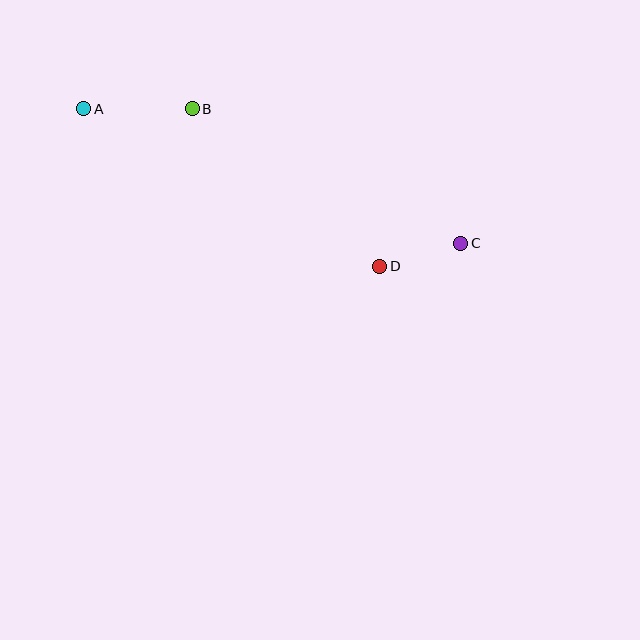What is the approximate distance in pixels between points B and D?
The distance between B and D is approximately 245 pixels.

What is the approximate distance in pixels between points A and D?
The distance between A and D is approximately 336 pixels.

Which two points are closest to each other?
Points C and D are closest to each other.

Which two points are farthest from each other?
Points A and C are farthest from each other.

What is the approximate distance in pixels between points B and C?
The distance between B and C is approximately 300 pixels.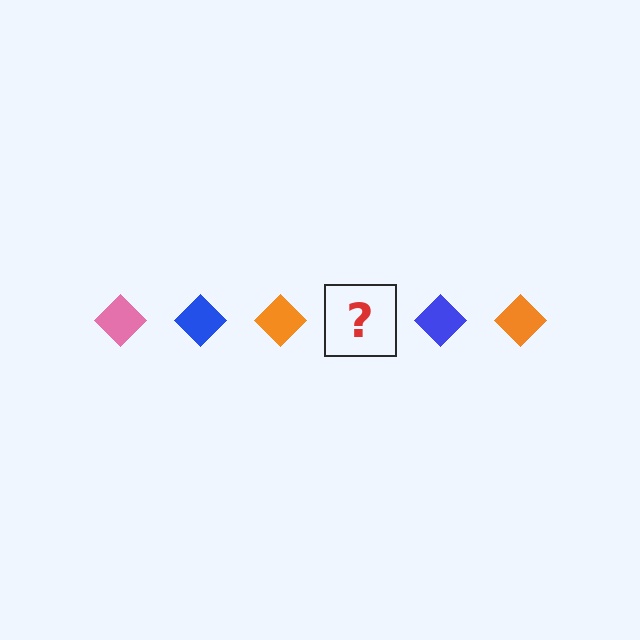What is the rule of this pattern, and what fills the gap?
The rule is that the pattern cycles through pink, blue, orange diamonds. The gap should be filled with a pink diamond.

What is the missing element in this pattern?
The missing element is a pink diamond.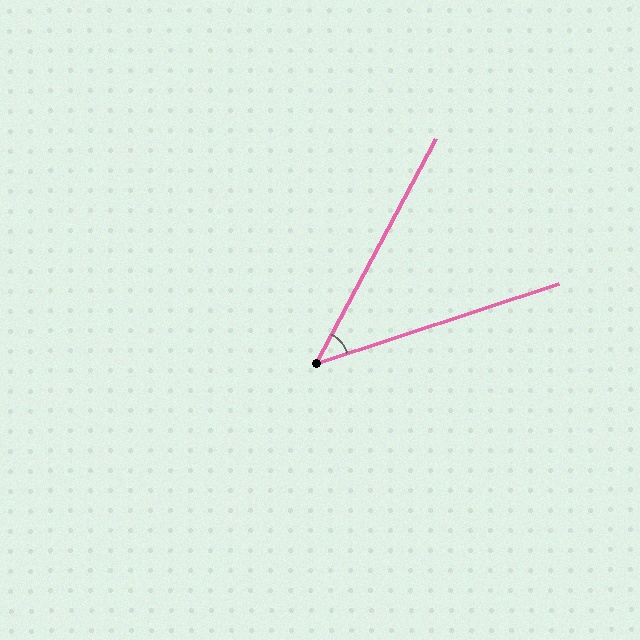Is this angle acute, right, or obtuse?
It is acute.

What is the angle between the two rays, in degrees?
Approximately 44 degrees.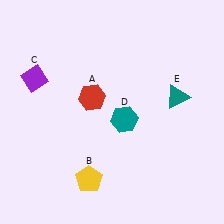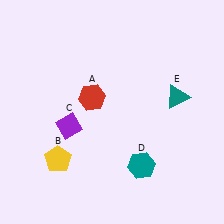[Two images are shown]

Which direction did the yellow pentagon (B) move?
The yellow pentagon (B) moved left.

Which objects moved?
The objects that moved are: the yellow pentagon (B), the purple diamond (C), the teal hexagon (D).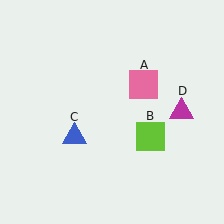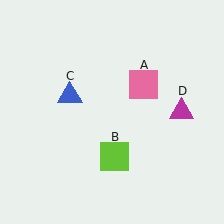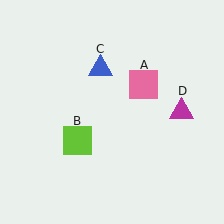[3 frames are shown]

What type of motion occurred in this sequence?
The lime square (object B), blue triangle (object C) rotated clockwise around the center of the scene.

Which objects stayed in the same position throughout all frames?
Pink square (object A) and magenta triangle (object D) remained stationary.